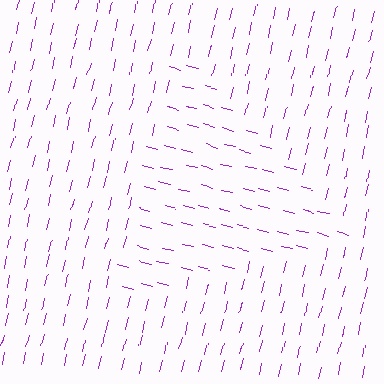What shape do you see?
I see a triangle.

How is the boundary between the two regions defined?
The boundary is defined purely by a change in line orientation (approximately 89 degrees difference). All lines are the same color and thickness.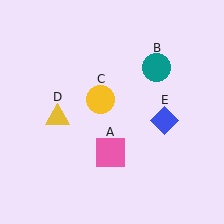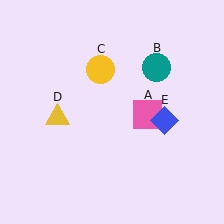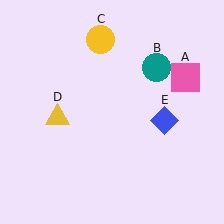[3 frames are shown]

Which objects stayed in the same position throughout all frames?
Teal circle (object B) and yellow triangle (object D) and blue diamond (object E) remained stationary.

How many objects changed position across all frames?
2 objects changed position: pink square (object A), yellow circle (object C).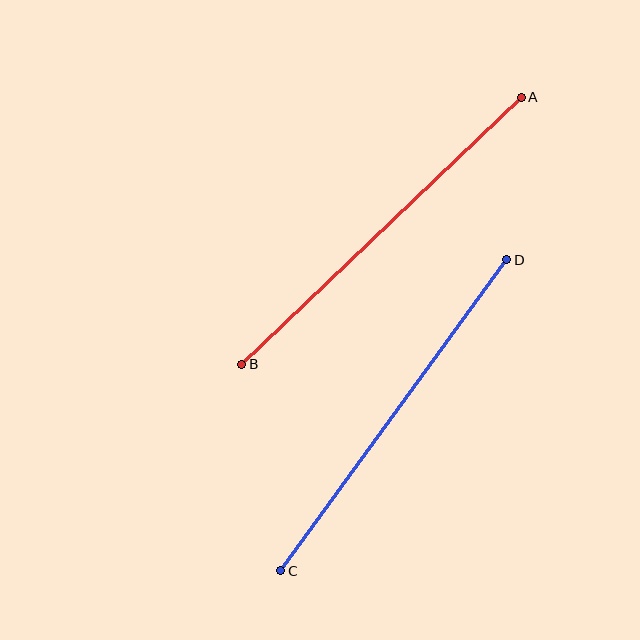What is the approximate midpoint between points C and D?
The midpoint is at approximately (394, 415) pixels.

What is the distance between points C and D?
The distance is approximately 384 pixels.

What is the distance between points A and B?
The distance is approximately 387 pixels.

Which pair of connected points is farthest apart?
Points A and B are farthest apart.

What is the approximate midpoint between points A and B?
The midpoint is at approximately (382, 231) pixels.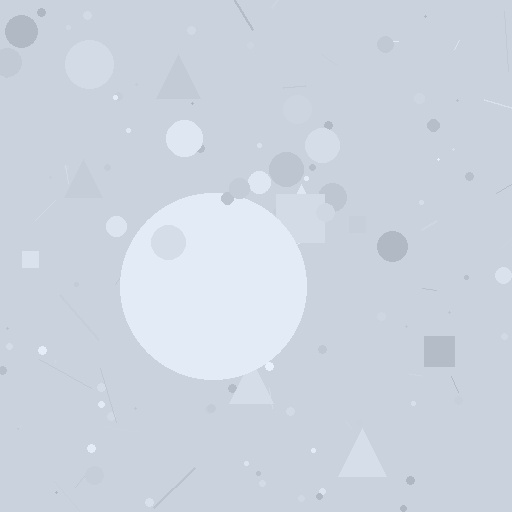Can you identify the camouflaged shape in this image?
The camouflaged shape is a circle.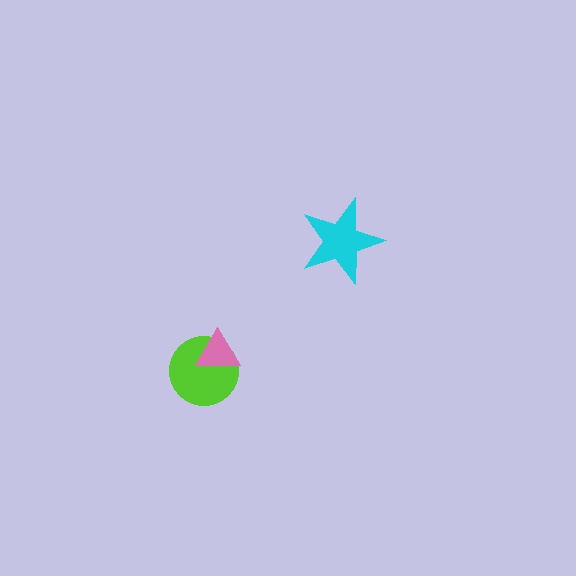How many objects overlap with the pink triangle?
1 object overlaps with the pink triangle.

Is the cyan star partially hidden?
No, no other shape covers it.